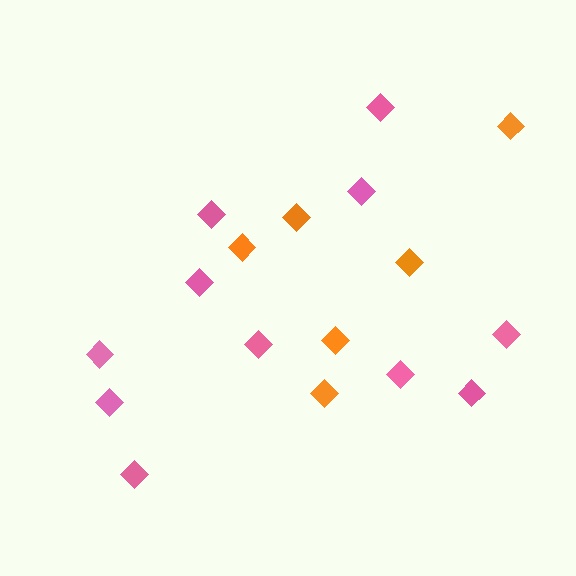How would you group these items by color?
There are 2 groups: one group of pink diamonds (11) and one group of orange diamonds (6).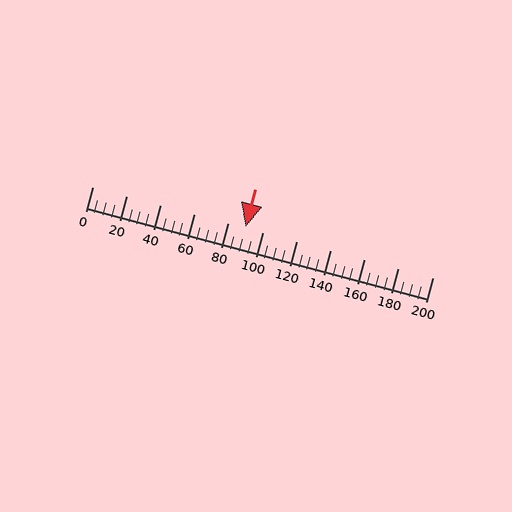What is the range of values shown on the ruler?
The ruler shows values from 0 to 200.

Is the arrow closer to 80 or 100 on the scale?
The arrow is closer to 100.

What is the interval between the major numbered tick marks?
The major tick marks are spaced 20 units apart.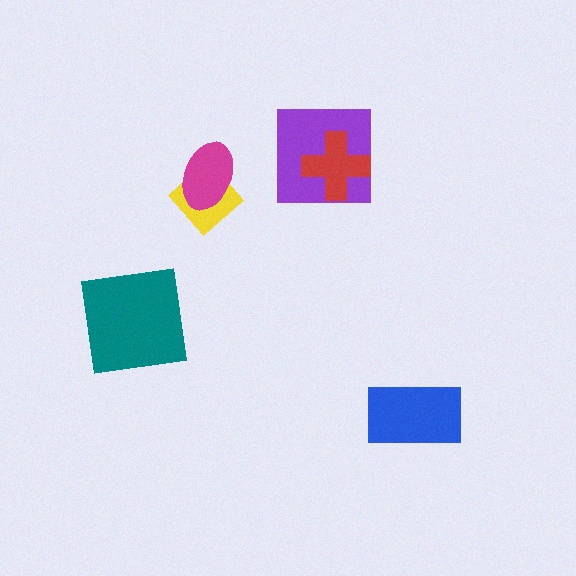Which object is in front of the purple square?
The red cross is in front of the purple square.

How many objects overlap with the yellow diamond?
1 object overlaps with the yellow diamond.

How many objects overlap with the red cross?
1 object overlaps with the red cross.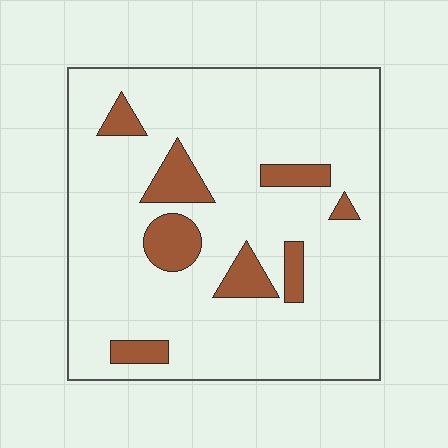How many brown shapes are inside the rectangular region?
8.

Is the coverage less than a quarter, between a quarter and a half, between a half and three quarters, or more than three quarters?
Less than a quarter.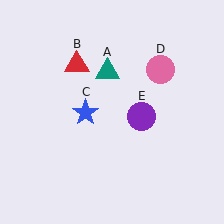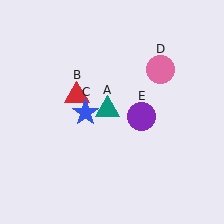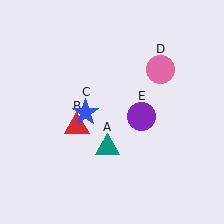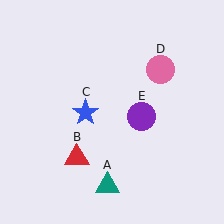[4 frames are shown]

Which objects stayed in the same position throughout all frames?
Blue star (object C) and pink circle (object D) and purple circle (object E) remained stationary.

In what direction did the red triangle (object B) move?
The red triangle (object B) moved down.